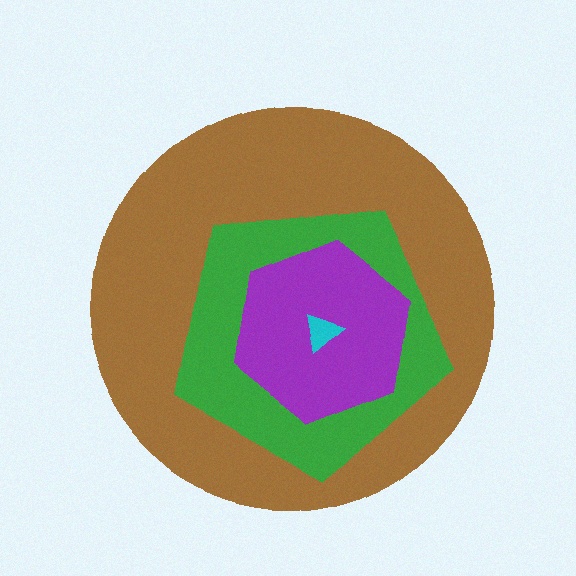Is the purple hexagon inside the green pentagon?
Yes.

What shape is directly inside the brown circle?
The green pentagon.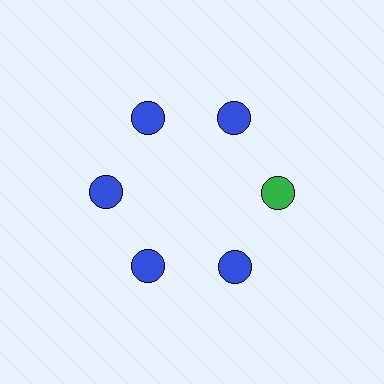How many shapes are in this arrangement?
There are 6 shapes arranged in a ring pattern.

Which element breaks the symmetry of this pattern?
The green circle at roughly the 3 o'clock position breaks the symmetry. All other shapes are blue circles.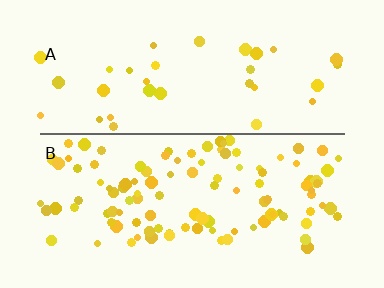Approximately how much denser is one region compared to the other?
Approximately 3.1× — region B over region A.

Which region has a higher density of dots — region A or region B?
B (the bottom).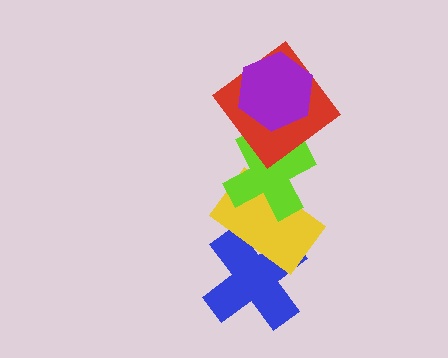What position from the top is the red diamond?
The red diamond is 2nd from the top.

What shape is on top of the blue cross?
The yellow rectangle is on top of the blue cross.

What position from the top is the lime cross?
The lime cross is 3rd from the top.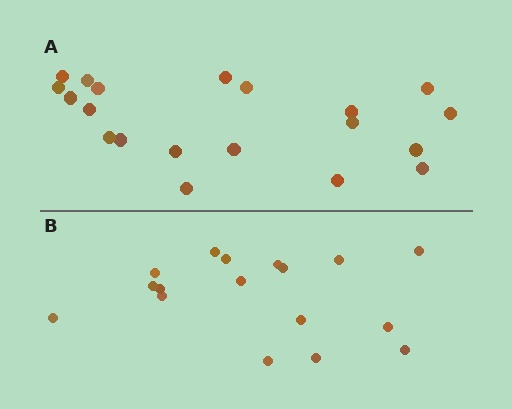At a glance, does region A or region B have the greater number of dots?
Region A (the top region) has more dots.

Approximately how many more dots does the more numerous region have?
Region A has just a few more — roughly 2 or 3 more dots than region B.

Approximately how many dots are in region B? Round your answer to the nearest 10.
About 20 dots. (The exact count is 17, which rounds to 20.)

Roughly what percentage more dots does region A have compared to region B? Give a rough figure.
About 20% more.